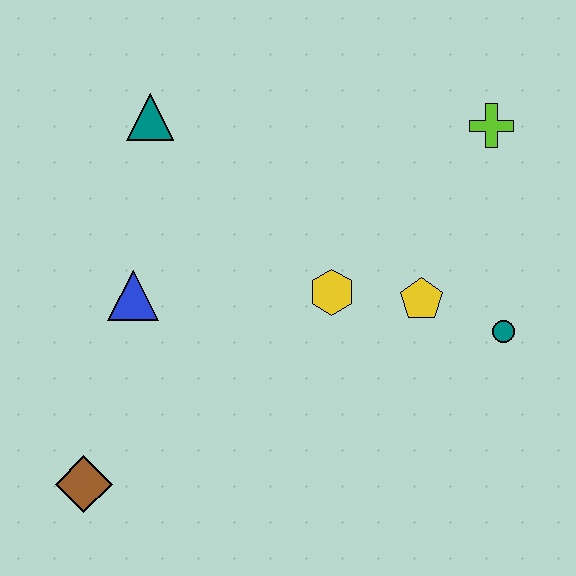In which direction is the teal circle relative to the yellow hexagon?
The teal circle is to the right of the yellow hexagon.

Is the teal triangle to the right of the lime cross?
No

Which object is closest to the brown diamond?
The blue triangle is closest to the brown diamond.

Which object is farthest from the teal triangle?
The teal circle is farthest from the teal triangle.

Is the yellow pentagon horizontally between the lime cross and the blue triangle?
Yes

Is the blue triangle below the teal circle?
No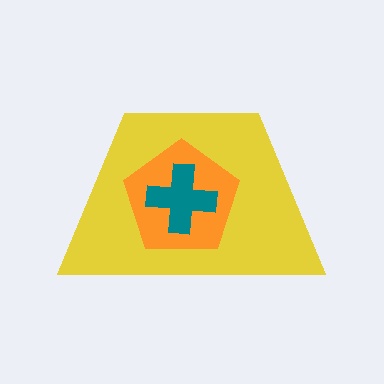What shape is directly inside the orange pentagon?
The teal cross.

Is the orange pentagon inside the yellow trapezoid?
Yes.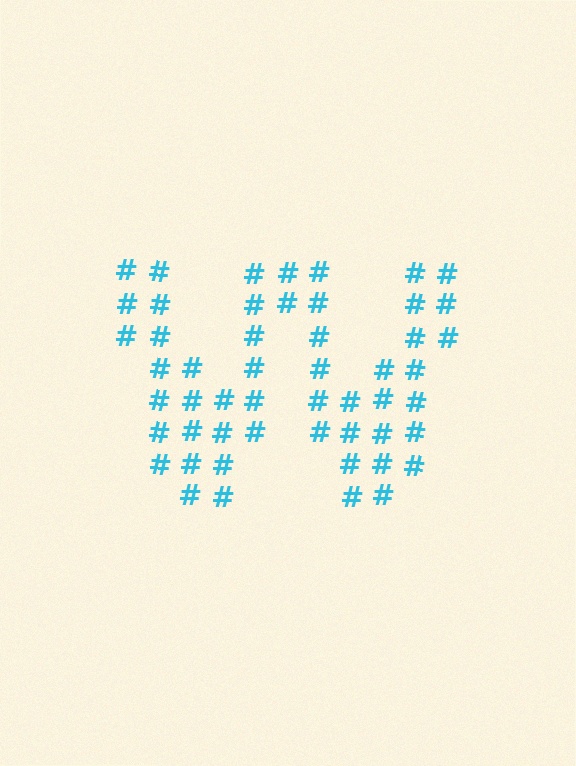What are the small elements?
The small elements are hash symbols.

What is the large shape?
The large shape is the letter W.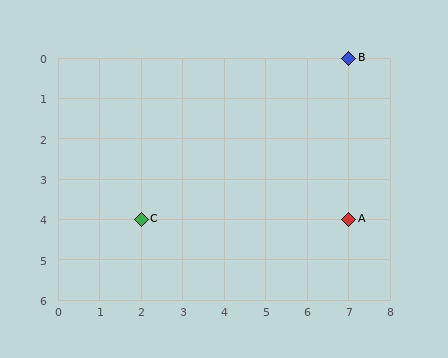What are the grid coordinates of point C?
Point C is at grid coordinates (2, 4).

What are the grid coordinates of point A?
Point A is at grid coordinates (7, 4).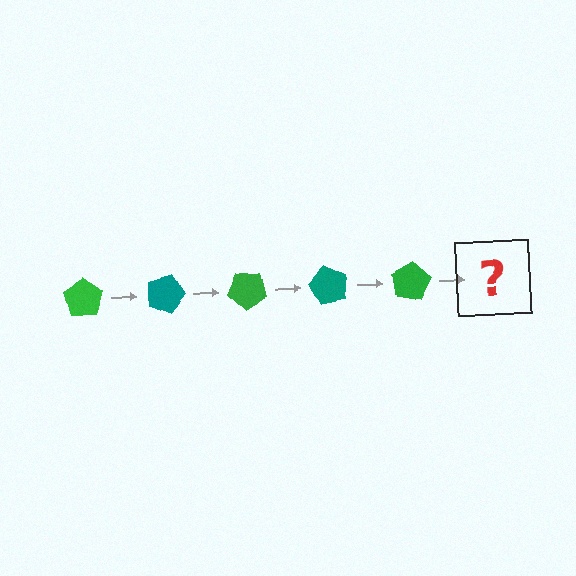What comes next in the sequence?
The next element should be a teal pentagon, rotated 100 degrees from the start.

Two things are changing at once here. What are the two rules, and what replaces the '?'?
The two rules are that it rotates 20 degrees each step and the color cycles through green and teal. The '?' should be a teal pentagon, rotated 100 degrees from the start.